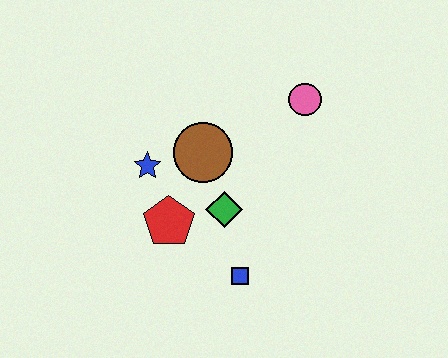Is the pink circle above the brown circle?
Yes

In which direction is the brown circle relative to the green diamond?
The brown circle is above the green diamond.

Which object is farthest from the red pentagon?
The pink circle is farthest from the red pentagon.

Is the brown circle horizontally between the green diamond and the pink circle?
No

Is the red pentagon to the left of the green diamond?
Yes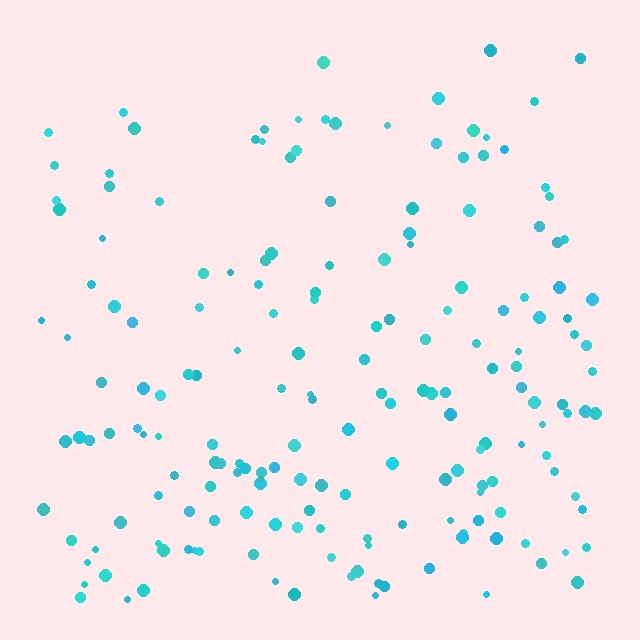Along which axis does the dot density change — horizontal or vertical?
Vertical.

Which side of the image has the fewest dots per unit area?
The top.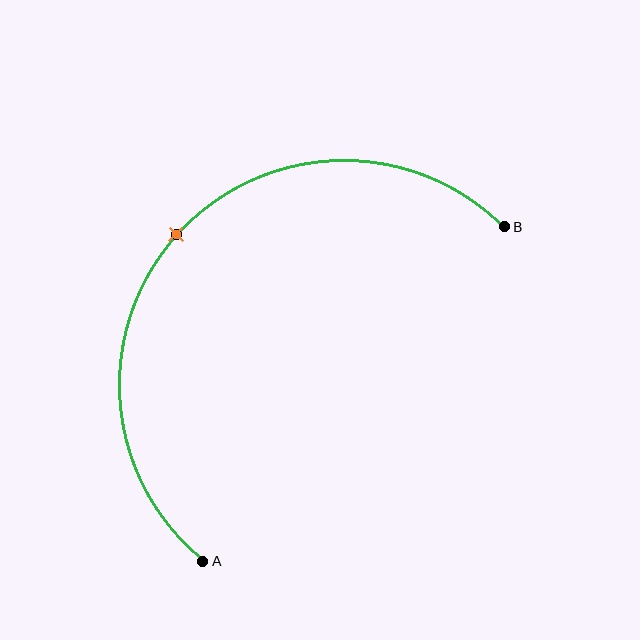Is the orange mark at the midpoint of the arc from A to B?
Yes. The orange mark lies on the arc at equal arc-length from both A and B — it is the arc midpoint.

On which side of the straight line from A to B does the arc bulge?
The arc bulges above and to the left of the straight line connecting A and B.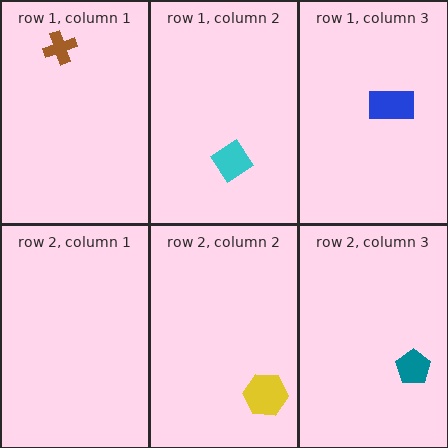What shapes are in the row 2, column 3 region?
The teal pentagon.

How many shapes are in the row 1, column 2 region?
1.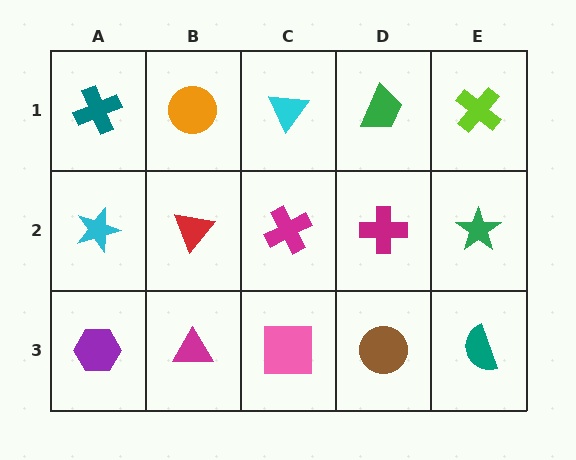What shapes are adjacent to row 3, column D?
A magenta cross (row 2, column D), a pink square (row 3, column C), a teal semicircle (row 3, column E).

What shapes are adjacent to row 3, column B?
A red triangle (row 2, column B), a purple hexagon (row 3, column A), a pink square (row 3, column C).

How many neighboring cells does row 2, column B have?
4.